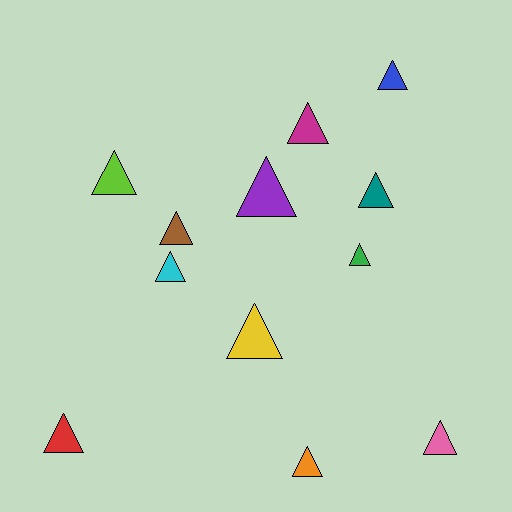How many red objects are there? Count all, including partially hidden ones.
There is 1 red object.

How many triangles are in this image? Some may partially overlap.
There are 12 triangles.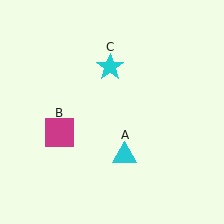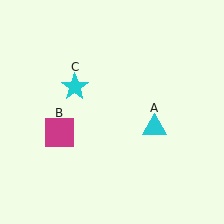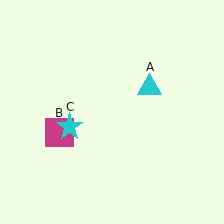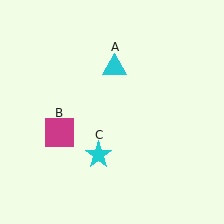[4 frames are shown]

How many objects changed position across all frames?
2 objects changed position: cyan triangle (object A), cyan star (object C).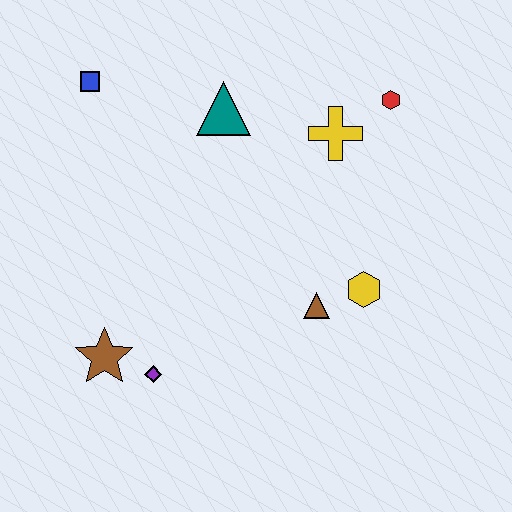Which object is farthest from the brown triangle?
The blue square is farthest from the brown triangle.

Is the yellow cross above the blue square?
No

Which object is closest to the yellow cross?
The red hexagon is closest to the yellow cross.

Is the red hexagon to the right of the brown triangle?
Yes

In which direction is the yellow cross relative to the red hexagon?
The yellow cross is to the left of the red hexagon.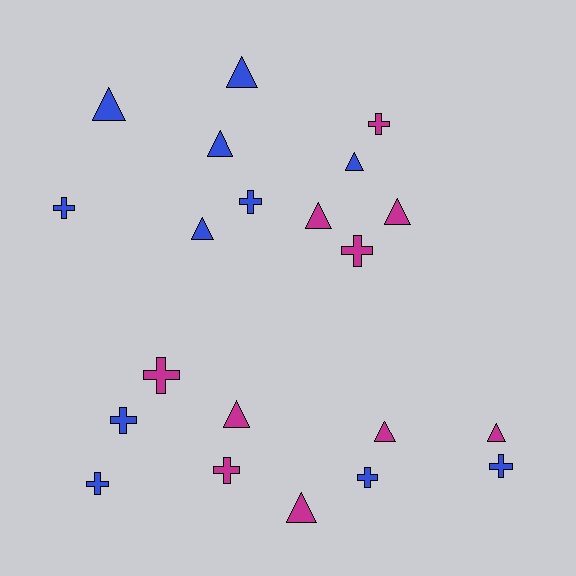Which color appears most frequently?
Blue, with 11 objects.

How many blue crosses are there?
There are 6 blue crosses.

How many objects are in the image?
There are 21 objects.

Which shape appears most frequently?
Triangle, with 11 objects.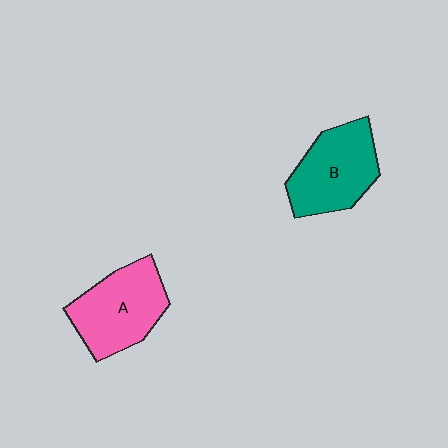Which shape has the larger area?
Shape A (pink).